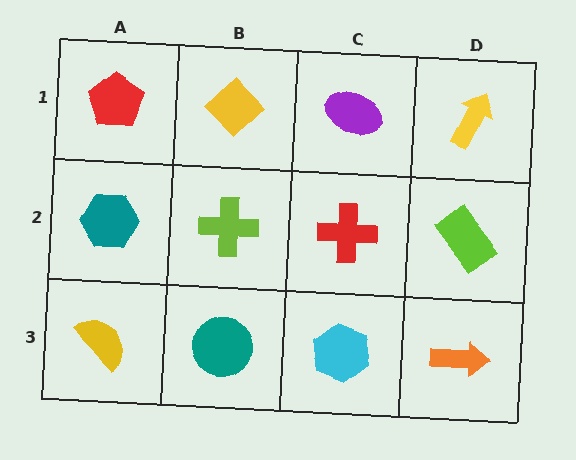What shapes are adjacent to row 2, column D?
A yellow arrow (row 1, column D), an orange arrow (row 3, column D), a red cross (row 2, column C).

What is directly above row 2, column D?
A yellow arrow.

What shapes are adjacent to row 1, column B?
A lime cross (row 2, column B), a red pentagon (row 1, column A), a purple ellipse (row 1, column C).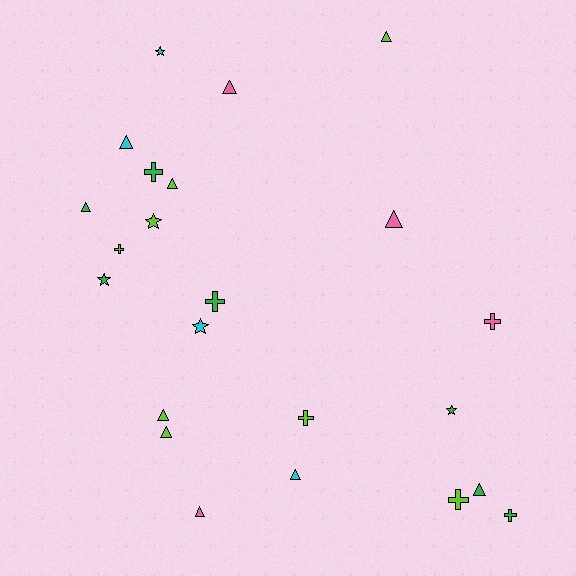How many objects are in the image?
There are 23 objects.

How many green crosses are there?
There are 3 green crosses.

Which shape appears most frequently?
Triangle, with 11 objects.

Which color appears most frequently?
Lime, with 8 objects.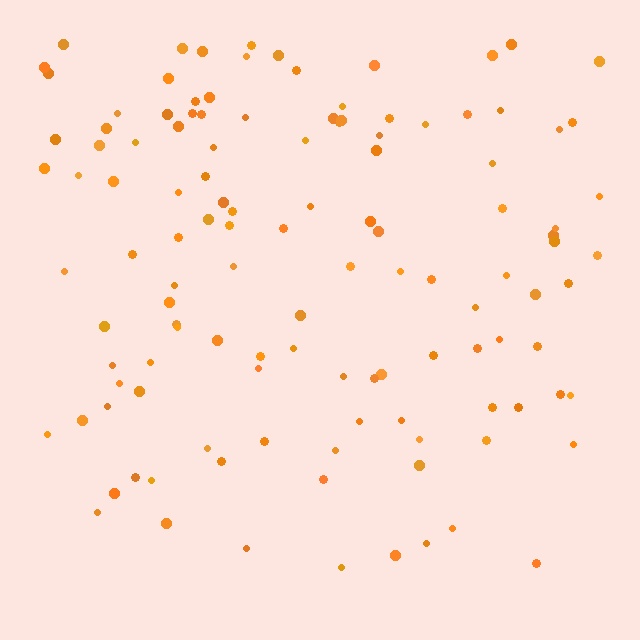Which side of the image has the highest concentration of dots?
The top.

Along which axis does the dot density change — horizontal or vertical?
Vertical.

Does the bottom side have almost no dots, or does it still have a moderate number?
Still a moderate number, just noticeably fewer than the top.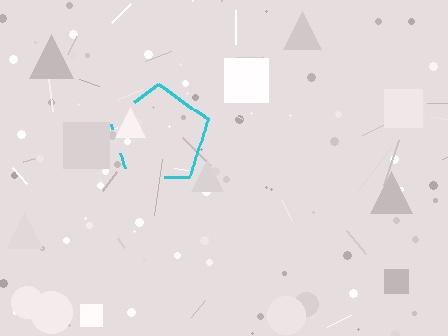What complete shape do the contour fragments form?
The contour fragments form a pentagon.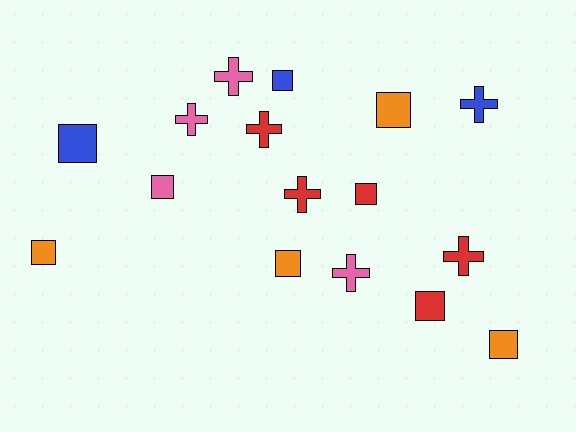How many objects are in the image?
There are 16 objects.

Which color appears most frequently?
Red, with 5 objects.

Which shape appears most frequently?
Square, with 9 objects.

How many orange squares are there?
There are 4 orange squares.